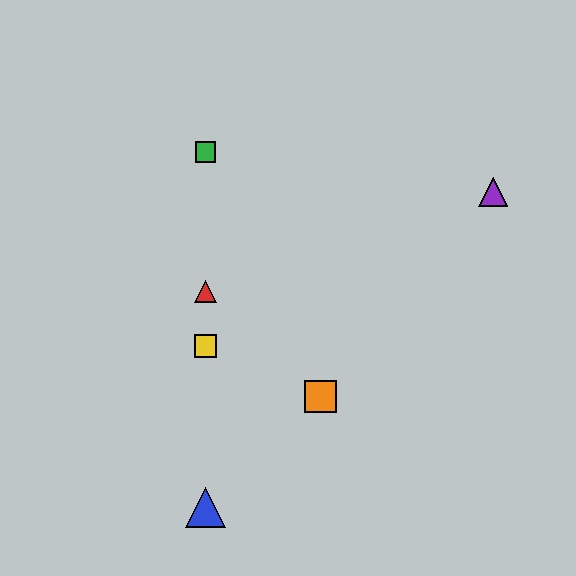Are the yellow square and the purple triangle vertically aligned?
No, the yellow square is at x≈206 and the purple triangle is at x≈493.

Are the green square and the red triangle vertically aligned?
Yes, both are at x≈206.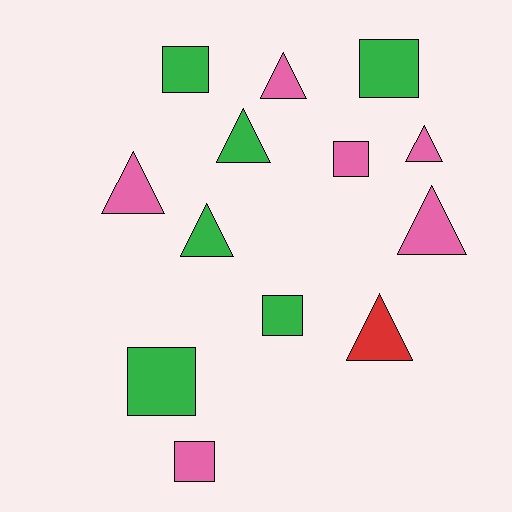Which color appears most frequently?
Pink, with 6 objects.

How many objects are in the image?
There are 13 objects.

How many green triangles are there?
There are 2 green triangles.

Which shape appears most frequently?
Triangle, with 7 objects.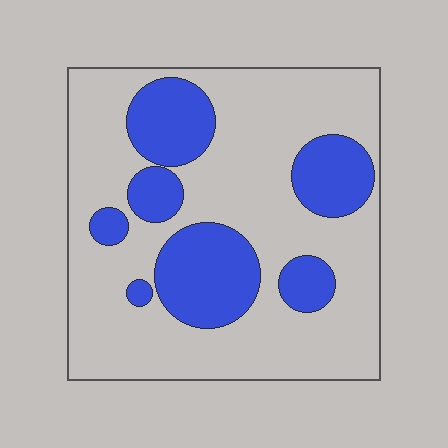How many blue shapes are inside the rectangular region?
7.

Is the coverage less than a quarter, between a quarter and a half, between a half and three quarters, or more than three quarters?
Between a quarter and a half.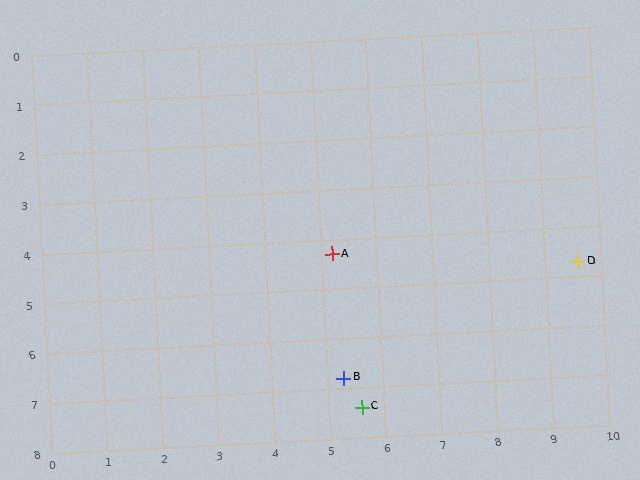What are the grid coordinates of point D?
Point D is at approximately (9.6, 4.7).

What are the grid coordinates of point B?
Point B is at approximately (5.3, 6.8).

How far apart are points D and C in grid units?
Points D and C are about 4.8 grid units apart.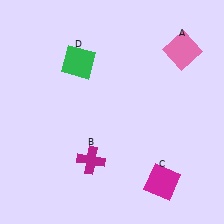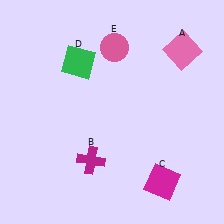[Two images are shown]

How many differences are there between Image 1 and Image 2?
There is 1 difference between the two images.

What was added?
A pink circle (E) was added in Image 2.